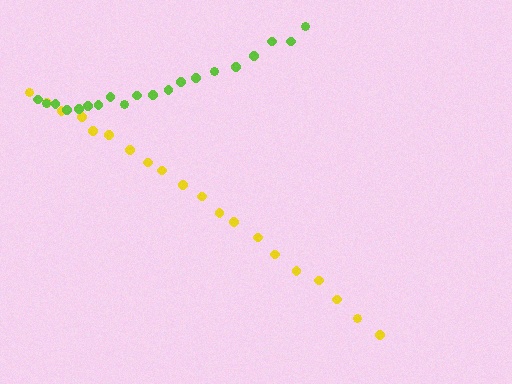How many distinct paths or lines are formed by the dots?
There are 2 distinct paths.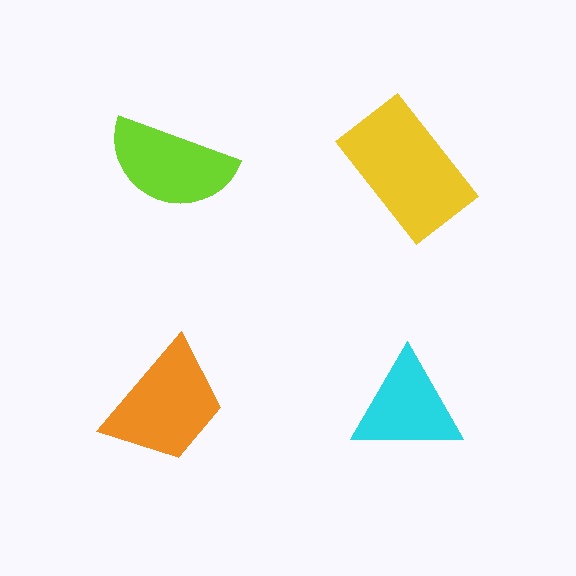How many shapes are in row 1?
2 shapes.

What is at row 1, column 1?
A lime semicircle.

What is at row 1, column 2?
A yellow rectangle.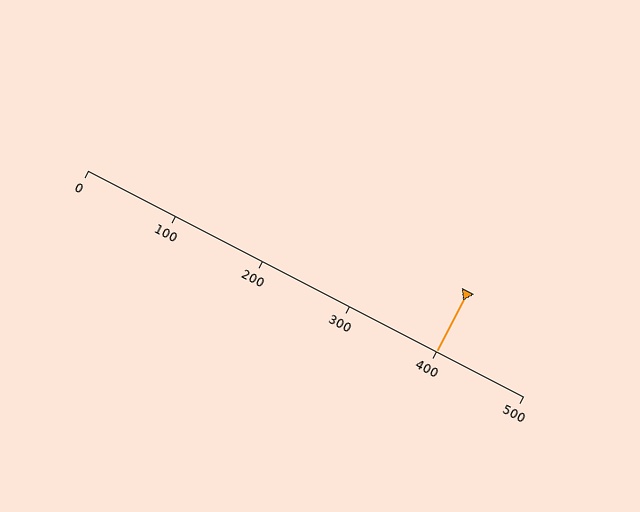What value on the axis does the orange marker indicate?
The marker indicates approximately 400.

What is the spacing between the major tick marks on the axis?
The major ticks are spaced 100 apart.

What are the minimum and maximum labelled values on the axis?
The axis runs from 0 to 500.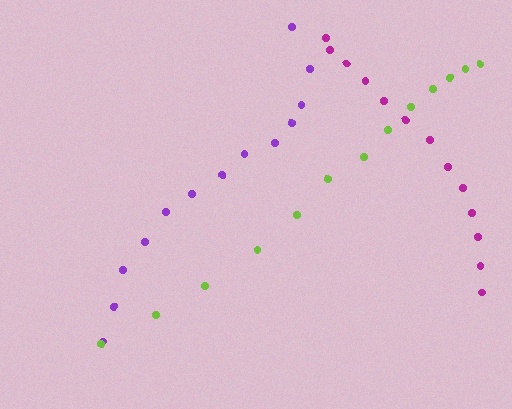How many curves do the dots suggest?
There are 3 distinct paths.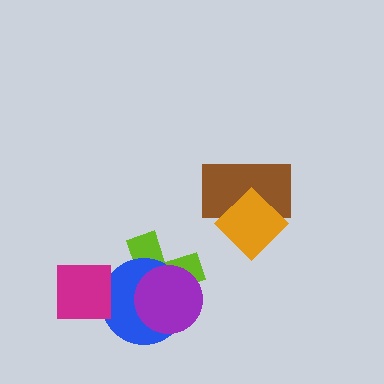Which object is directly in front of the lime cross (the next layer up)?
The blue circle is directly in front of the lime cross.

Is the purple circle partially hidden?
No, no other shape covers it.